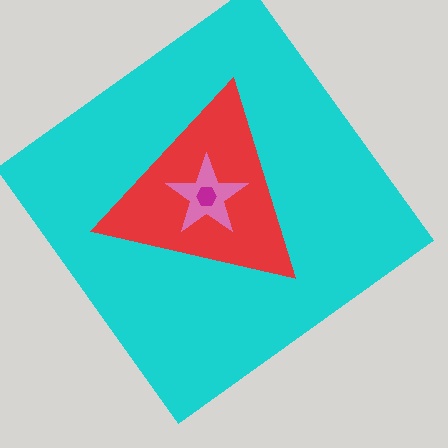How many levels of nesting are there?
4.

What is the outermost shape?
The cyan diamond.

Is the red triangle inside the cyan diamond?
Yes.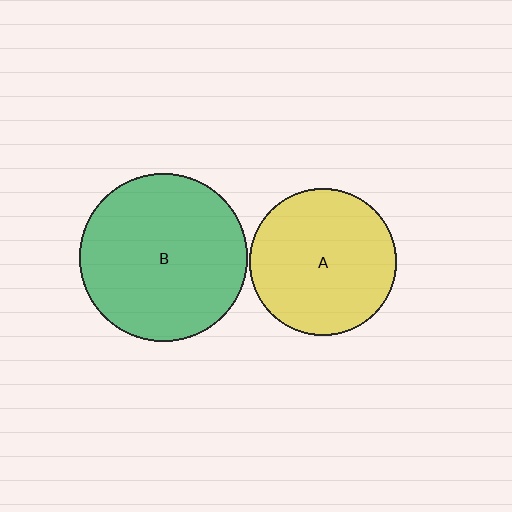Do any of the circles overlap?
No, none of the circles overlap.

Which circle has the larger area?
Circle B (green).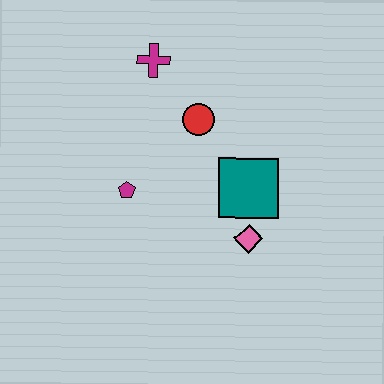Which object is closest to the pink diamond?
The teal square is closest to the pink diamond.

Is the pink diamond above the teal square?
No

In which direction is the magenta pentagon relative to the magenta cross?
The magenta pentagon is below the magenta cross.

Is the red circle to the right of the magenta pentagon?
Yes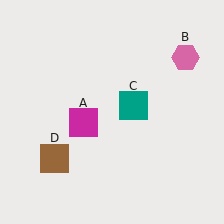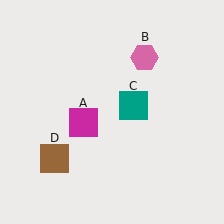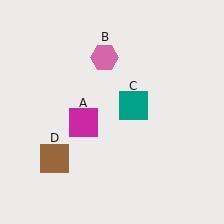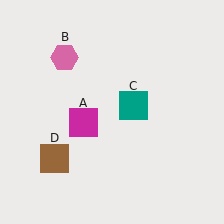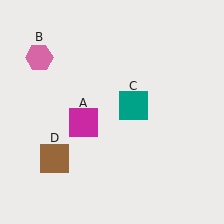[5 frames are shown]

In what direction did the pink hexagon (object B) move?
The pink hexagon (object B) moved left.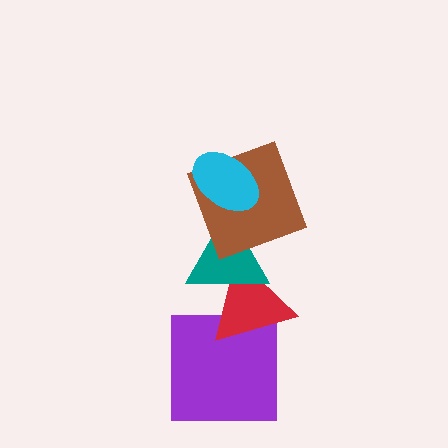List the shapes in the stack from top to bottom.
From top to bottom: the cyan ellipse, the brown square, the teal triangle, the red triangle, the purple square.